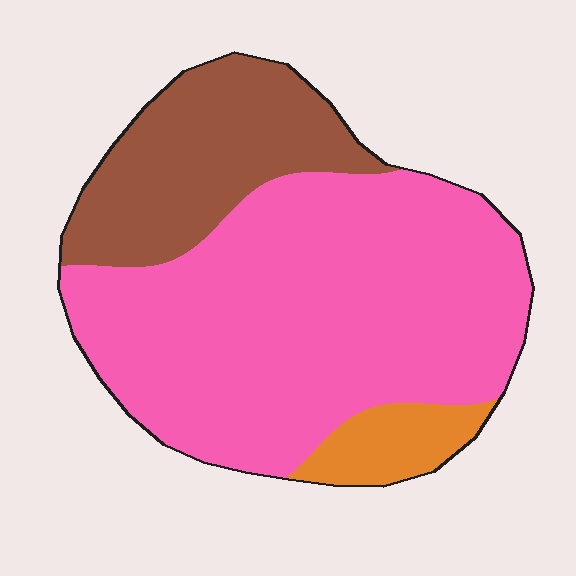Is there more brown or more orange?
Brown.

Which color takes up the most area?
Pink, at roughly 65%.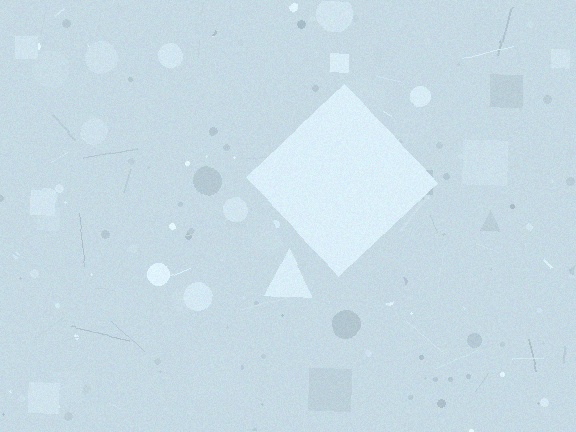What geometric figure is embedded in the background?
A diamond is embedded in the background.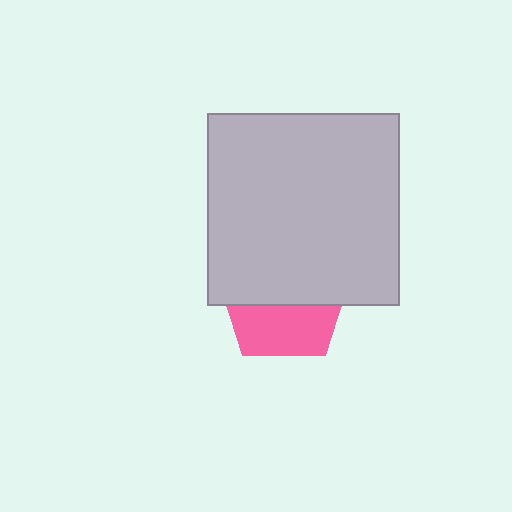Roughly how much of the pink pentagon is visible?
A small part of it is visible (roughly 42%).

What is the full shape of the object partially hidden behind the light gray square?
The partially hidden object is a pink pentagon.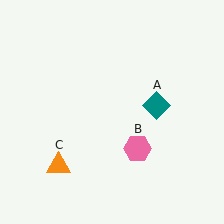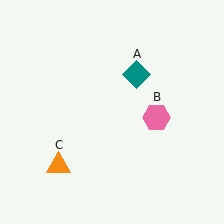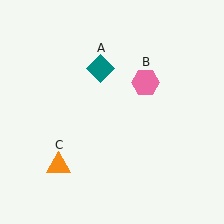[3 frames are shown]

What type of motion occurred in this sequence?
The teal diamond (object A), pink hexagon (object B) rotated counterclockwise around the center of the scene.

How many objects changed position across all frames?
2 objects changed position: teal diamond (object A), pink hexagon (object B).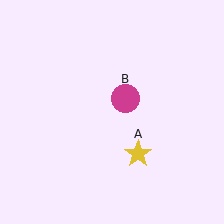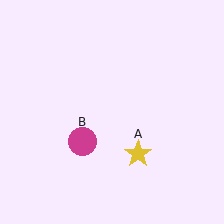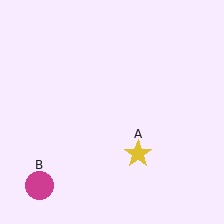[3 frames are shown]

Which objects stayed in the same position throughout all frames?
Yellow star (object A) remained stationary.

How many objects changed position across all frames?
1 object changed position: magenta circle (object B).